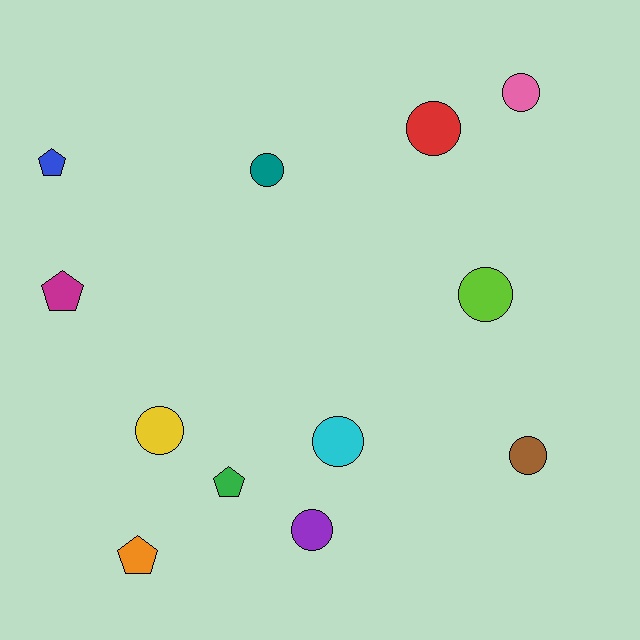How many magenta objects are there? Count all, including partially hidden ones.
There is 1 magenta object.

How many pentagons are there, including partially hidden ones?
There are 4 pentagons.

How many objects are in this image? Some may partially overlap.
There are 12 objects.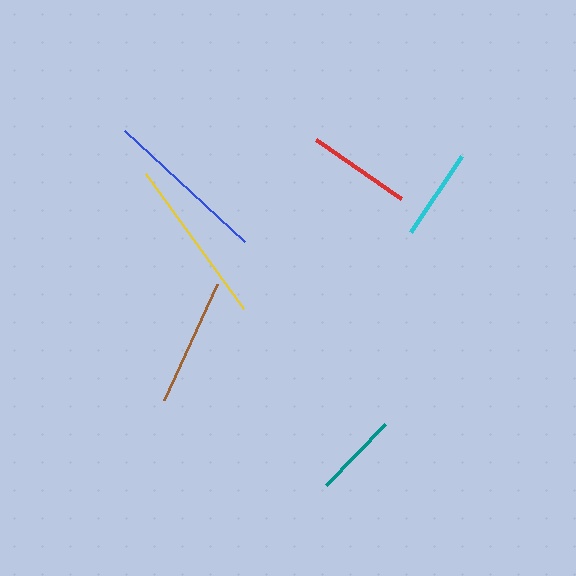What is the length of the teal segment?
The teal segment is approximately 86 pixels long.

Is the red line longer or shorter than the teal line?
The red line is longer than the teal line.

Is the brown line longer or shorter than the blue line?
The blue line is longer than the brown line.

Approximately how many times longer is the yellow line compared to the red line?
The yellow line is approximately 1.6 times the length of the red line.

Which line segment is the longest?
The yellow line is the longest at approximately 167 pixels.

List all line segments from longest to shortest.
From longest to shortest: yellow, blue, brown, red, cyan, teal.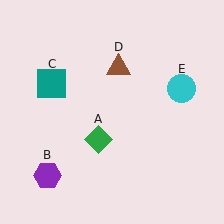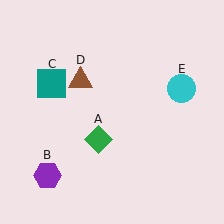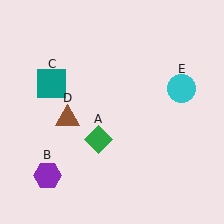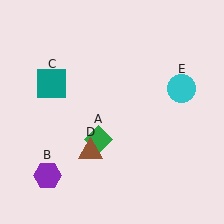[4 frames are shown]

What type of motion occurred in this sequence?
The brown triangle (object D) rotated counterclockwise around the center of the scene.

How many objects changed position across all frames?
1 object changed position: brown triangle (object D).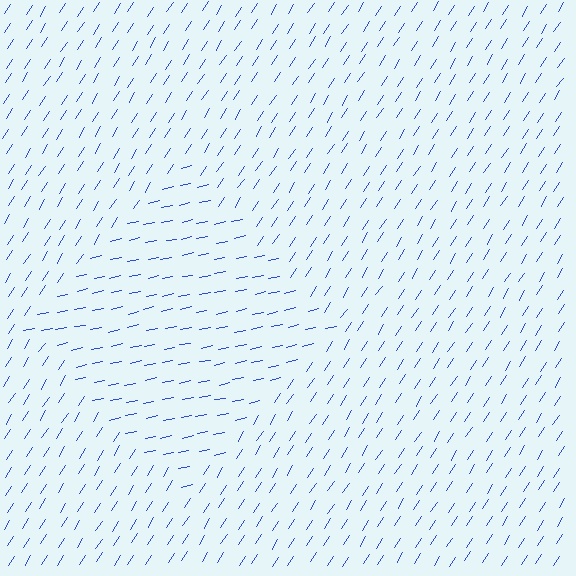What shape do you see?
I see a diamond.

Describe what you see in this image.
The image is filled with small blue line segments. A diamond region in the image has lines oriented differently from the surrounding lines, creating a visible texture boundary.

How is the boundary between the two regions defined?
The boundary is defined purely by a change in line orientation (approximately 45 degrees difference). All lines are the same color and thickness.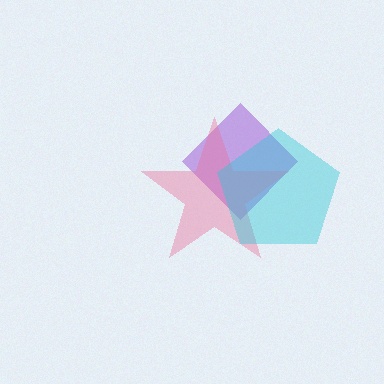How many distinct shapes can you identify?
There are 3 distinct shapes: a purple diamond, a pink star, a cyan pentagon.